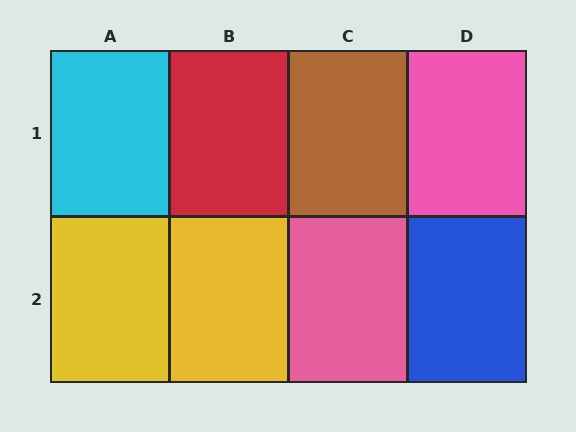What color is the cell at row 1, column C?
Brown.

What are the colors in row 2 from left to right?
Yellow, yellow, pink, blue.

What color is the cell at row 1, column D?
Pink.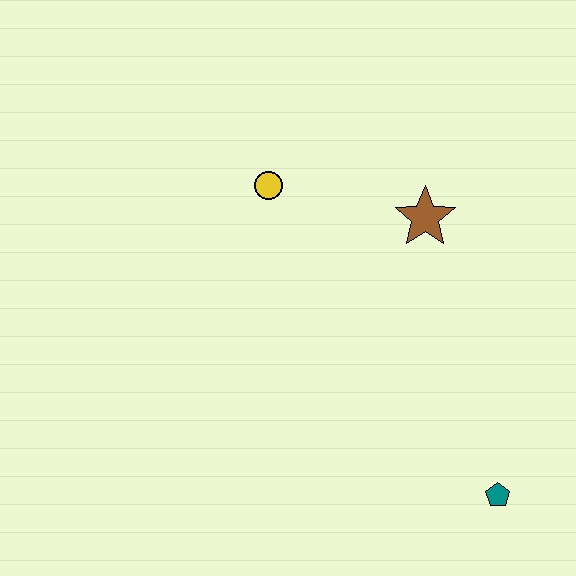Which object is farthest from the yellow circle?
The teal pentagon is farthest from the yellow circle.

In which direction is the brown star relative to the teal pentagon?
The brown star is above the teal pentagon.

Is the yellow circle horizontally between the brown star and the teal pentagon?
No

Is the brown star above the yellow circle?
No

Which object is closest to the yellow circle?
The brown star is closest to the yellow circle.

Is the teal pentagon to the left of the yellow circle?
No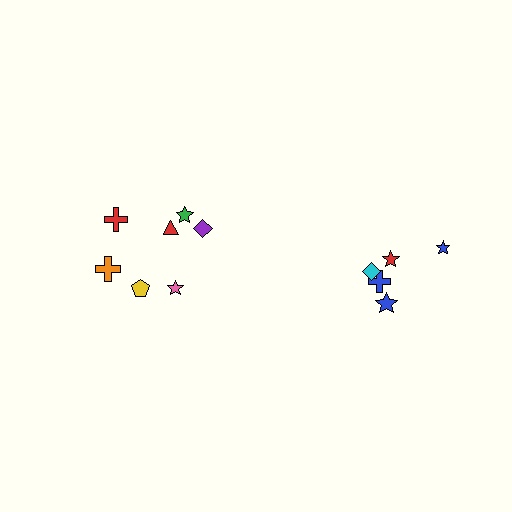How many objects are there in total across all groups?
There are 12 objects.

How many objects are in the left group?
There are 7 objects.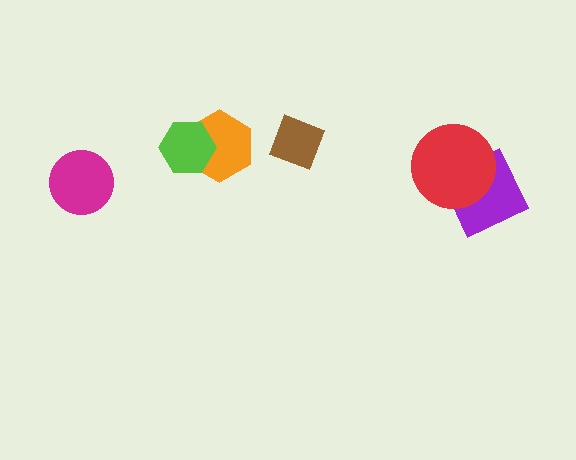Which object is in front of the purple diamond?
The red circle is in front of the purple diamond.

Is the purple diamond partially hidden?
Yes, it is partially covered by another shape.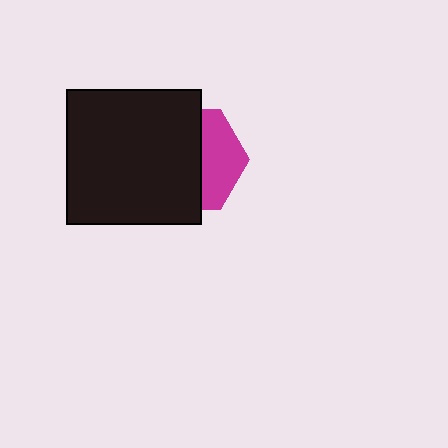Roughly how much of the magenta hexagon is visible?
A small part of it is visible (roughly 39%).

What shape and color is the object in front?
The object in front is a black square.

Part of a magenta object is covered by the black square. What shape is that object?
It is a hexagon.